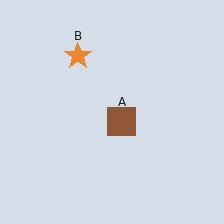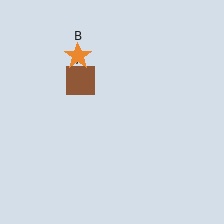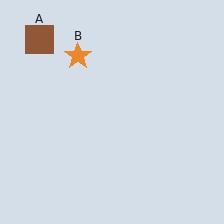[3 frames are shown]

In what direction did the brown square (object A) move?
The brown square (object A) moved up and to the left.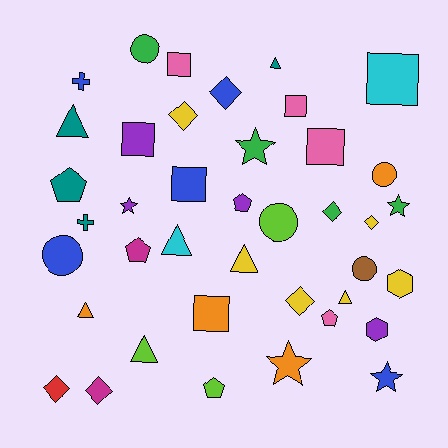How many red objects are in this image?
There is 1 red object.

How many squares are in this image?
There are 7 squares.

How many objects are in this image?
There are 40 objects.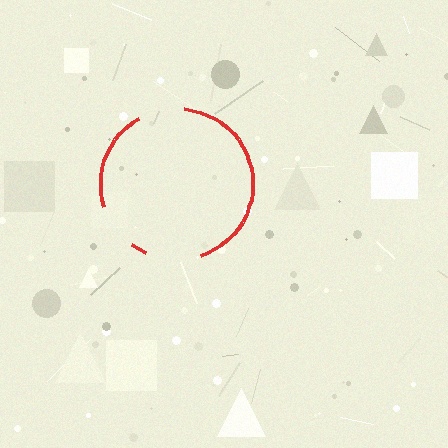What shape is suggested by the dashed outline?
The dashed outline suggests a circle.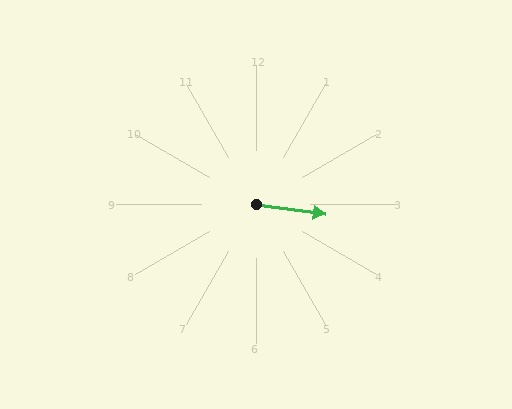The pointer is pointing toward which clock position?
Roughly 3 o'clock.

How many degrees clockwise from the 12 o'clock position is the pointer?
Approximately 98 degrees.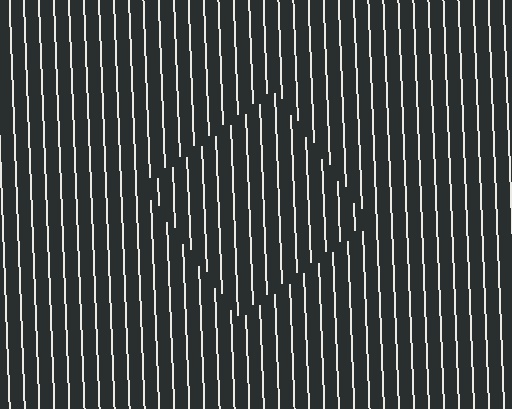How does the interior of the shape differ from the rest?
The interior of the shape contains the same grating, shifted by half a period — the contour is defined by the phase discontinuity where line-ends from the inner and outer gratings abut.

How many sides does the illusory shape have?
4 sides — the line-ends trace a square.